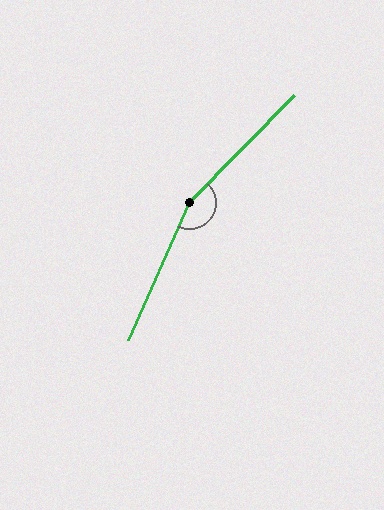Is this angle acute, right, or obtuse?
It is obtuse.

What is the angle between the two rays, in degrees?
Approximately 159 degrees.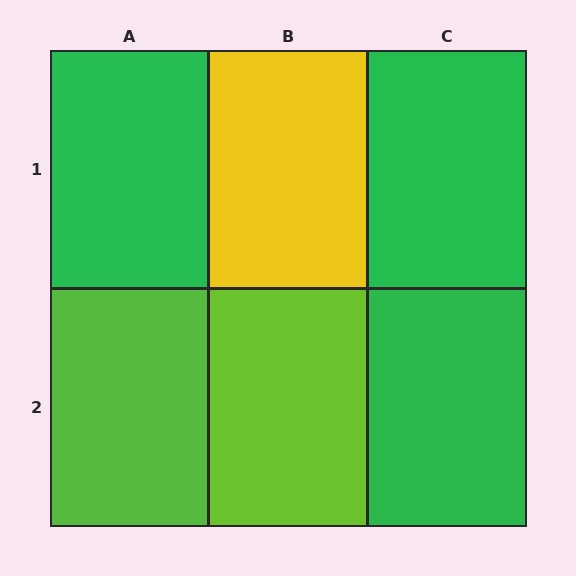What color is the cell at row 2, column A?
Lime.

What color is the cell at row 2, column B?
Lime.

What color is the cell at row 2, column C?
Green.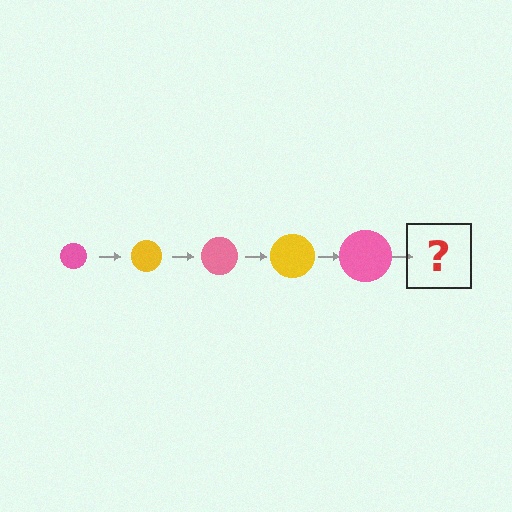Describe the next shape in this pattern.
It should be a yellow circle, larger than the previous one.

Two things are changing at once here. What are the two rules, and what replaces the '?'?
The two rules are that the circle grows larger each step and the color cycles through pink and yellow. The '?' should be a yellow circle, larger than the previous one.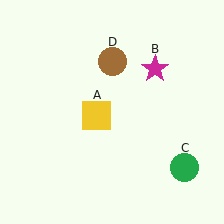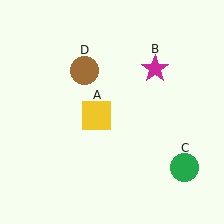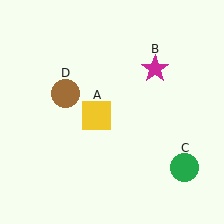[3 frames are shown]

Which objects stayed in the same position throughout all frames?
Yellow square (object A) and magenta star (object B) and green circle (object C) remained stationary.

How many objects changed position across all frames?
1 object changed position: brown circle (object D).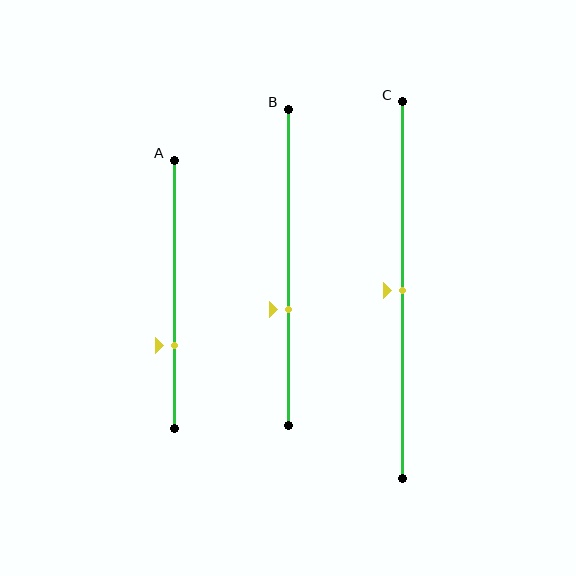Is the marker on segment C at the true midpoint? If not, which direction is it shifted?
Yes, the marker on segment C is at the true midpoint.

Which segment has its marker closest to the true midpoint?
Segment C has its marker closest to the true midpoint.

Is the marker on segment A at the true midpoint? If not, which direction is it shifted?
No, the marker on segment A is shifted downward by about 19% of the segment length.